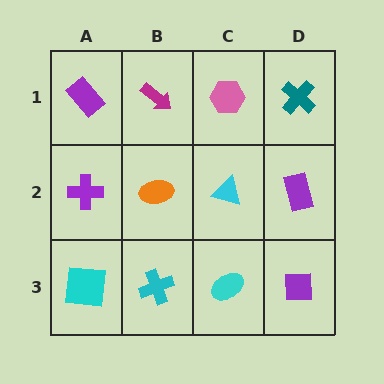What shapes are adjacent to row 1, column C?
A cyan triangle (row 2, column C), a magenta arrow (row 1, column B), a teal cross (row 1, column D).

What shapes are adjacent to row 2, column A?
A purple rectangle (row 1, column A), a cyan square (row 3, column A), an orange ellipse (row 2, column B).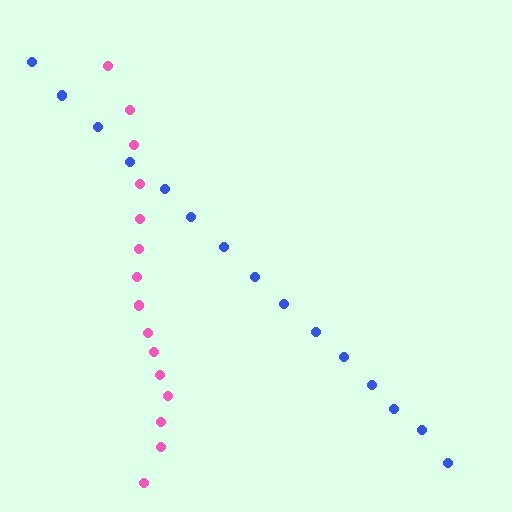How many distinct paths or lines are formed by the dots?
There are 2 distinct paths.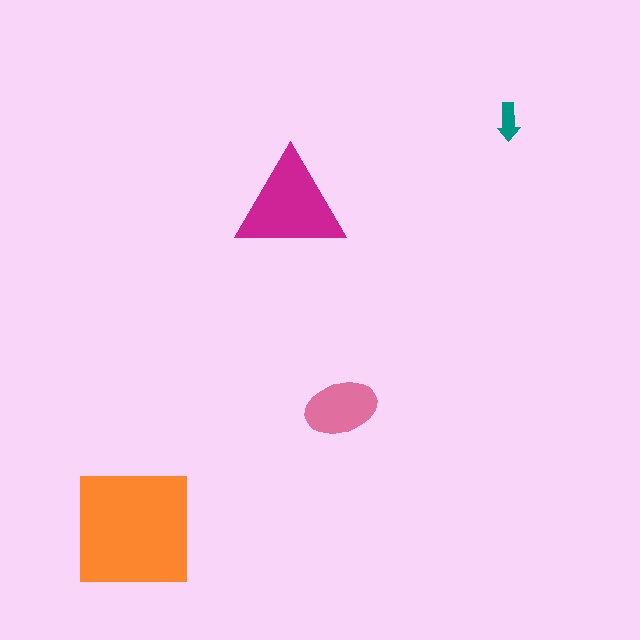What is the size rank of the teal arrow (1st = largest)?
4th.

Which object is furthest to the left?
The orange square is leftmost.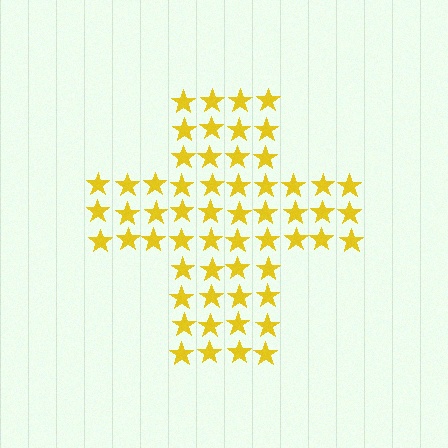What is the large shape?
The large shape is a cross.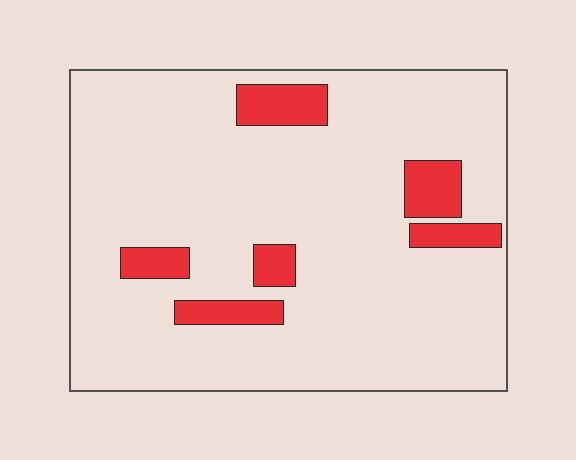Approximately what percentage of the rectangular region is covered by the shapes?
Approximately 10%.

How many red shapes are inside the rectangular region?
6.